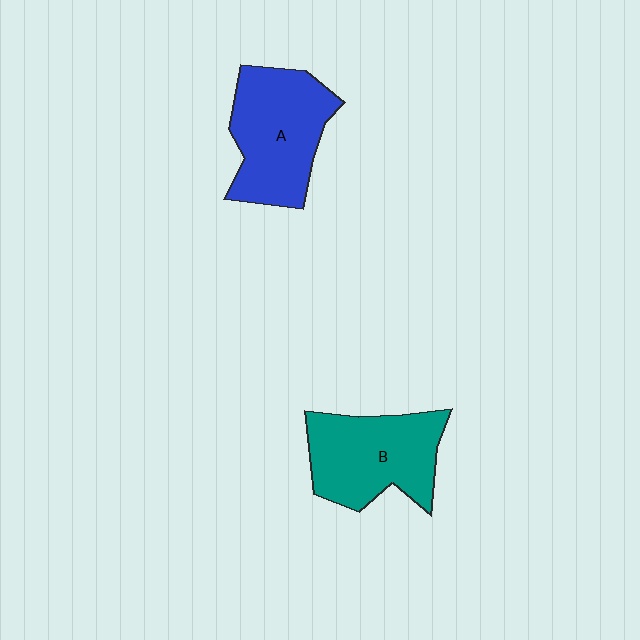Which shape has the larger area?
Shape A (blue).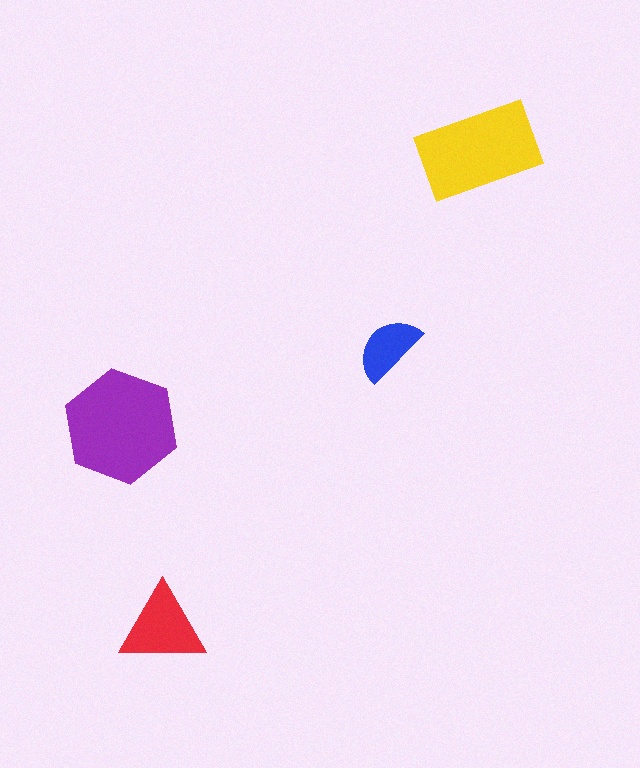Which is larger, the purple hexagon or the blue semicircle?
The purple hexagon.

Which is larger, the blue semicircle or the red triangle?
The red triangle.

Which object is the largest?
The purple hexagon.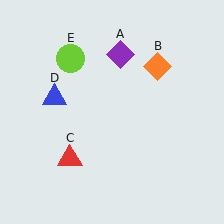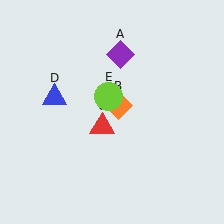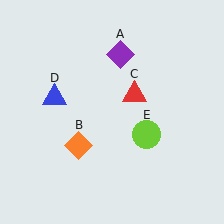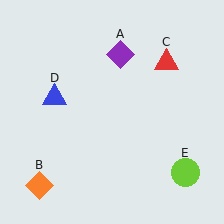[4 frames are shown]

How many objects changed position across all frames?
3 objects changed position: orange diamond (object B), red triangle (object C), lime circle (object E).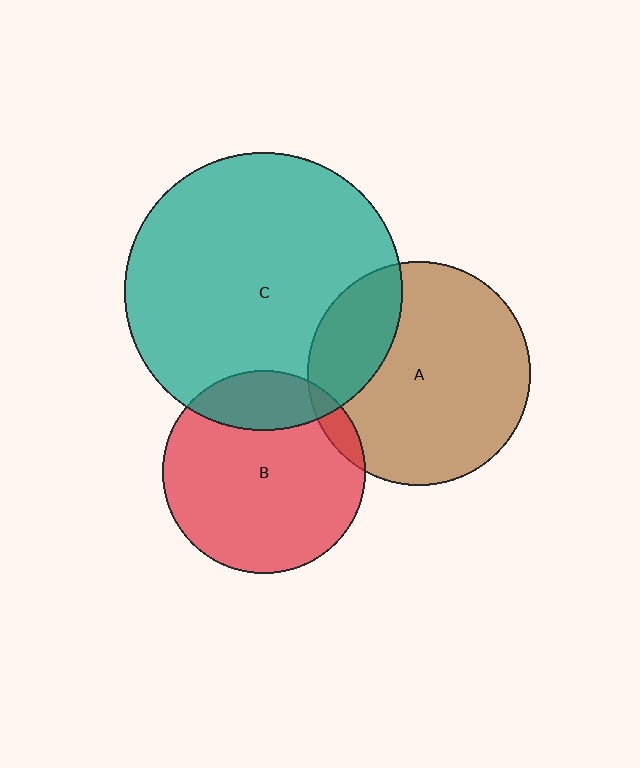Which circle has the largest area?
Circle C (teal).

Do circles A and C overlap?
Yes.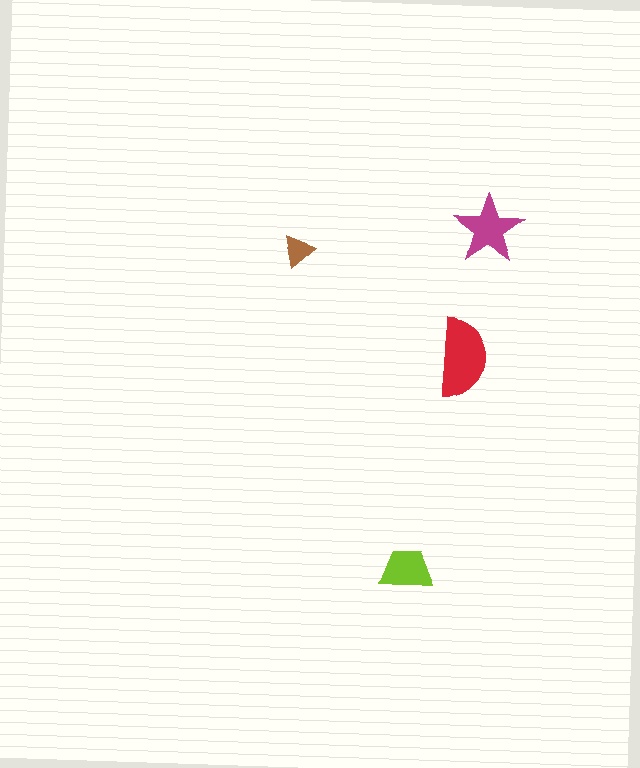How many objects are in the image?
There are 4 objects in the image.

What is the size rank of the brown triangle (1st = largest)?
4th.